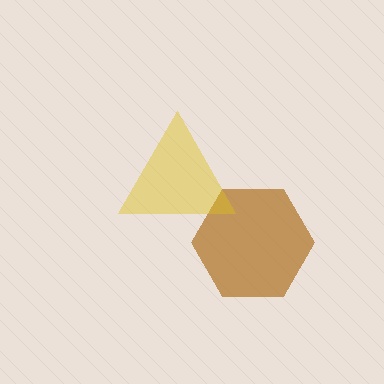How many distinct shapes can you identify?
There are 2 distinct shapes: a brown hexagon, a yellow triangle.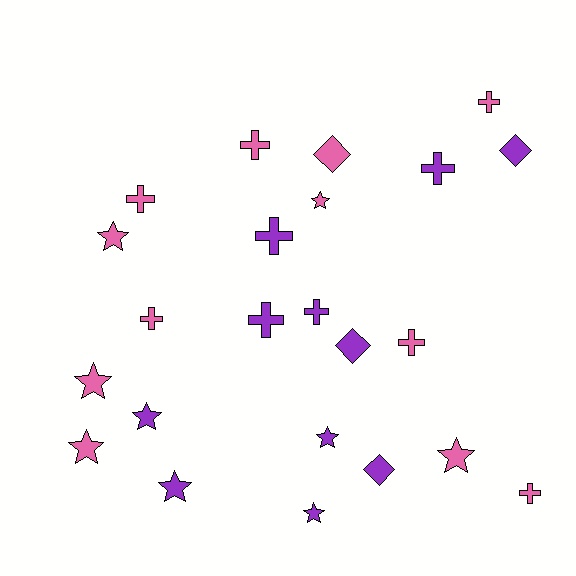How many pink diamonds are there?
There is 1 pink diamond.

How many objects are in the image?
There are 23 objects.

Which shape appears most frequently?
Cross, with 10 objects.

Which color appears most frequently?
Pink, with 12 objects.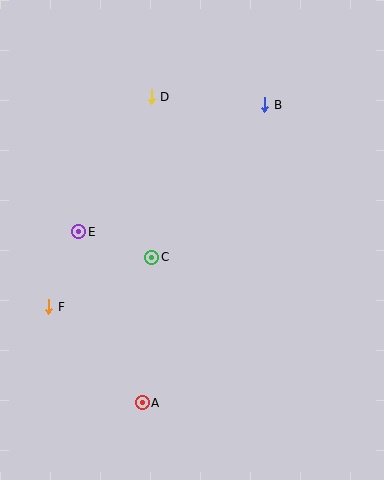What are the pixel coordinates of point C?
Point C is at (152, 257).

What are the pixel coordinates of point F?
Point F is at (49, 307).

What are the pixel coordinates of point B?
Point B is at (265, 105).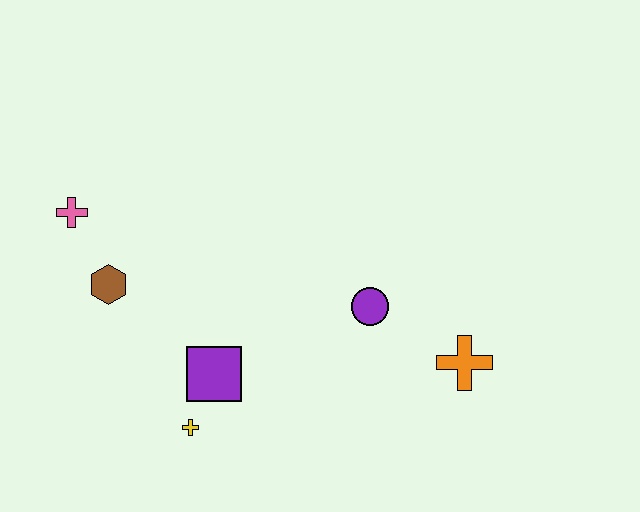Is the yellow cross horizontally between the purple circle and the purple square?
No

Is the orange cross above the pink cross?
No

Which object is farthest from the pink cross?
The orange cross is farthest from the pink cross.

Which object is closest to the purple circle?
The orange cross is closest to the purple circle.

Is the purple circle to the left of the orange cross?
Yes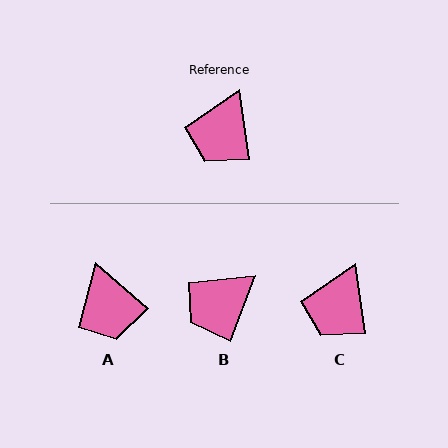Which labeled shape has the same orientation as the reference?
C.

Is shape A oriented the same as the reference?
No, it is off by about 42 degrees.